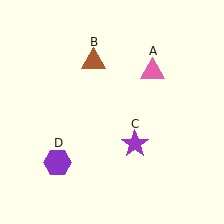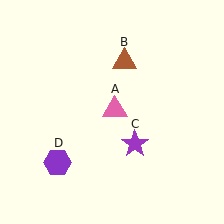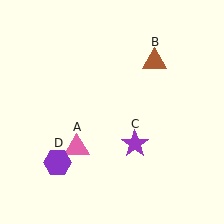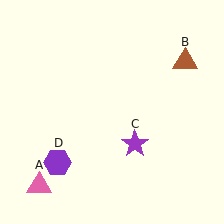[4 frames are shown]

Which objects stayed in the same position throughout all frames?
Purple star (object C) and purple hexagon (object D) remained stationary.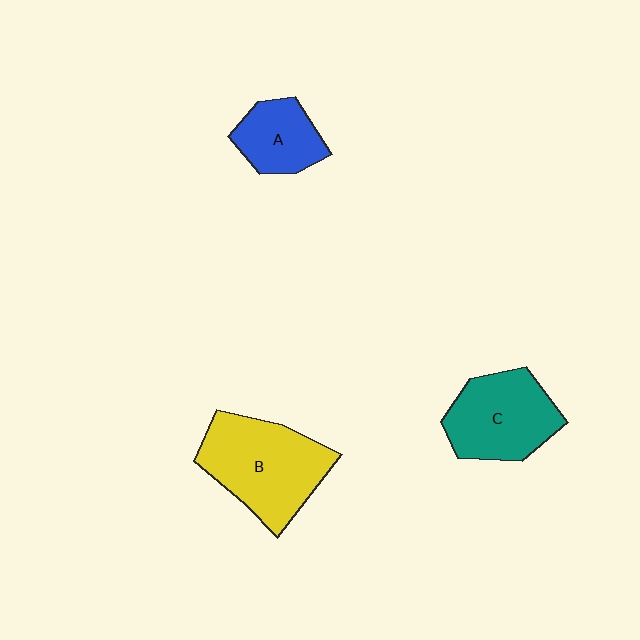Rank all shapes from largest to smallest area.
From largest to smallest: B (yellow), C (teal), A (blue).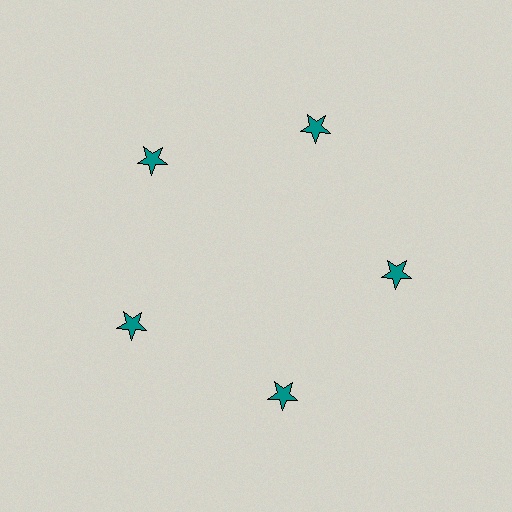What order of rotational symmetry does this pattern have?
This pattern has 5-fold rotational symmetry.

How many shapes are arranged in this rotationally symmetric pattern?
There are 5 shapes, arranged in 5 groups of 1.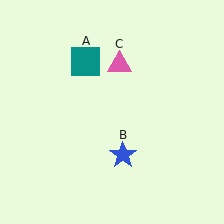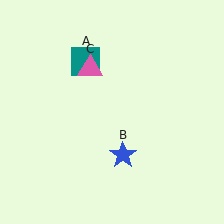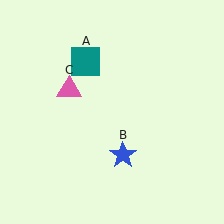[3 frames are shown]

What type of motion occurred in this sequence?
The pink triangle (object C) rotated counterclockwise around the center of the scene.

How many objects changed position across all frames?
1 object changed position: pink triangle (object C).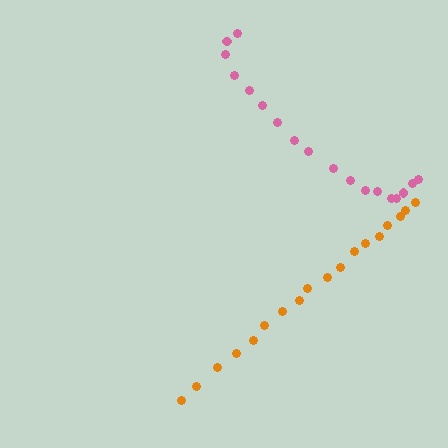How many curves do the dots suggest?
There are 2 distinct paths.